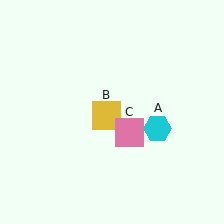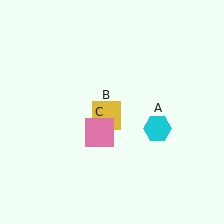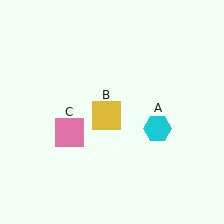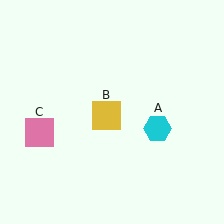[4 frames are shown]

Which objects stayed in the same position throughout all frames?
Cyan hexagon (object A) and yellow square (object B) remained stationary.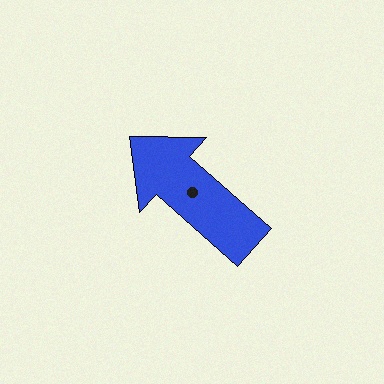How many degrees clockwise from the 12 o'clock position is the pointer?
Approximately 312 degrees.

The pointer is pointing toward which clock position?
Roughly 10 o'clock.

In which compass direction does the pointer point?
Northwest.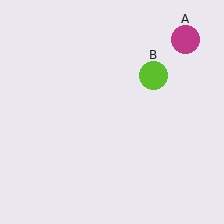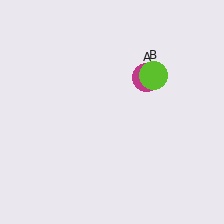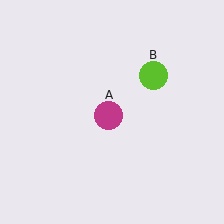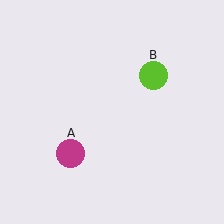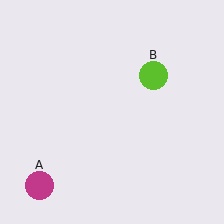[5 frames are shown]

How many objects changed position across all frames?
1 object changed position: magenta circle (object A).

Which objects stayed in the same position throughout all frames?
Lime circle (object B) remained stationary.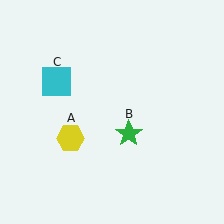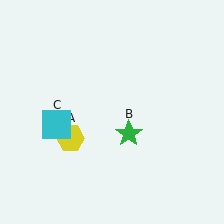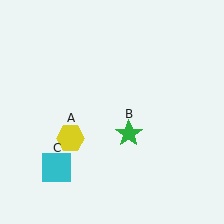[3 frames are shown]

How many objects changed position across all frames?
1 object changed position: cyan square (object C).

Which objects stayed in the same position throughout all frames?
Yellow hexagon (object A) and green star (object B) remained stationary.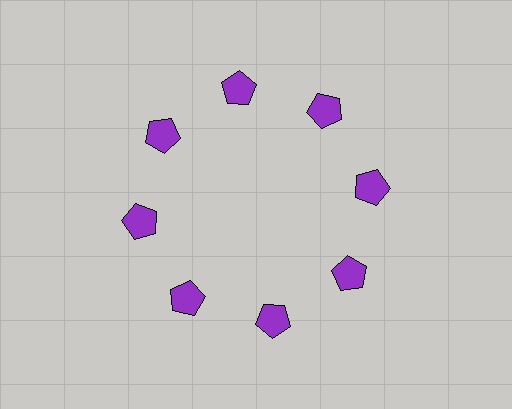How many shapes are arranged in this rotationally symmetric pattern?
There are 8 shapes, arranged in 8 groups of 1.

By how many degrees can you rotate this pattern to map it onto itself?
The pattern maps onto itself every 45 degrees of rotation.